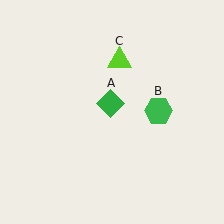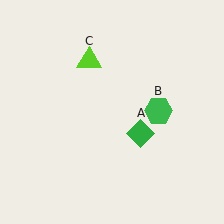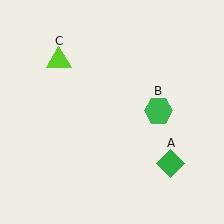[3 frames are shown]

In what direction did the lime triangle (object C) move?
The lime triangle (object C) moved left.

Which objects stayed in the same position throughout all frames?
Green hexagon (object B) remained stationary.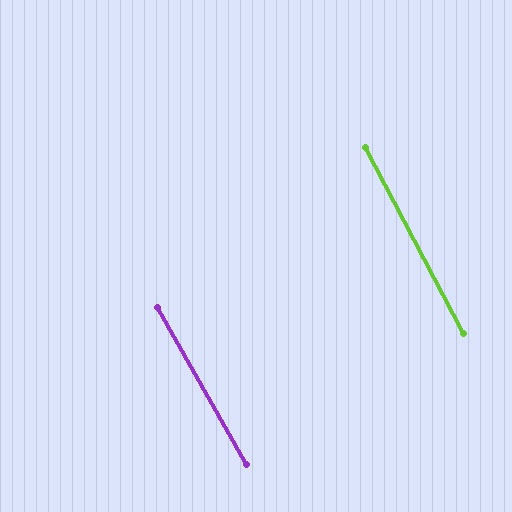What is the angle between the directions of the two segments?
Approximately 2 degrees.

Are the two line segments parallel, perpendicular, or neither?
Parallel — their directions differ by only 1.7°.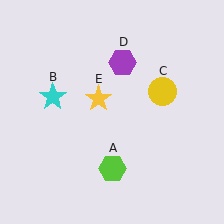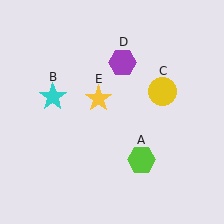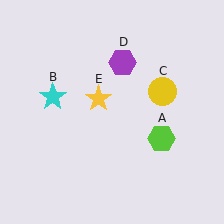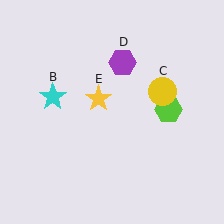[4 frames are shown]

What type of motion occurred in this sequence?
The lime hexagon (object A) rotated counterclockwise around the center of the scene.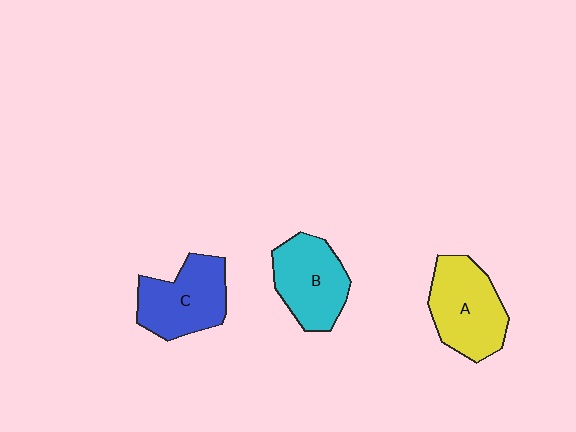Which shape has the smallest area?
Shape B (cyan).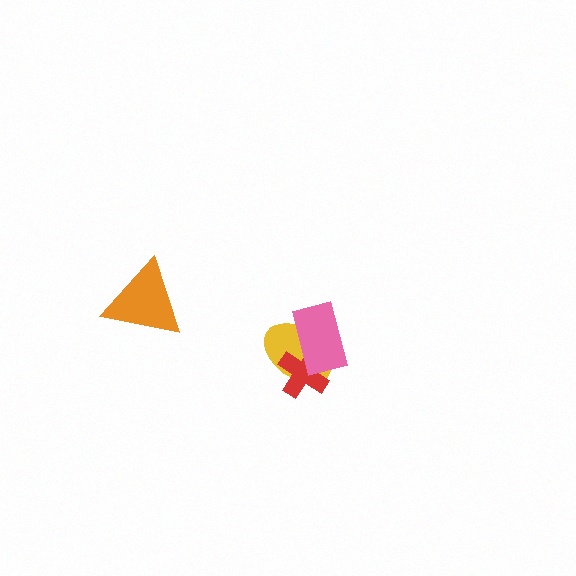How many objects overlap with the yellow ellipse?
2 objects overlap with the yellow ellipse.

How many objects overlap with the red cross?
2 objects overlap with the red cross.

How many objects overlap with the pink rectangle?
2 objects overlap with the pink rectangle.